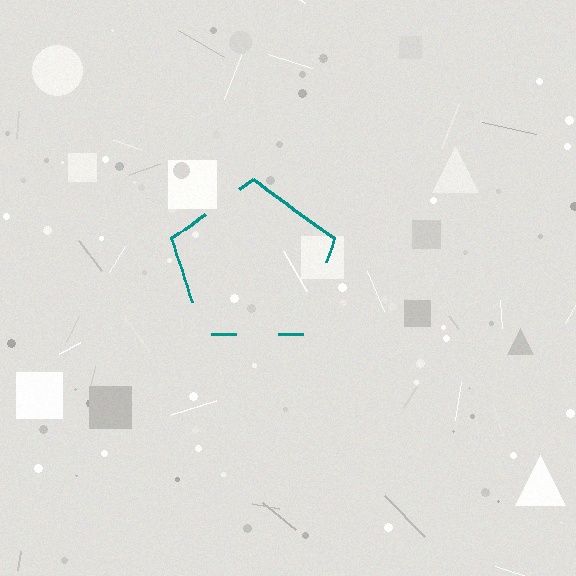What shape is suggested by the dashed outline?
The dashed outline suggests a pentagon.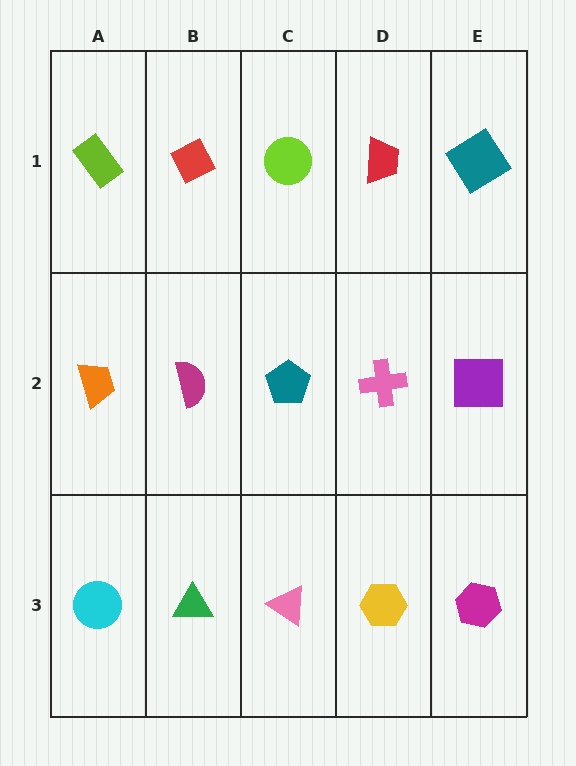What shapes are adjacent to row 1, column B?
A magenta semicircle (row 2, column B), a lime rectangle (row 1, column A), a lime circle (row 1, column C).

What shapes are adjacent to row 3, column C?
A teal pentagon (row 2, column C), a green triangle (row 3, column B), a yellow hexagon (row 3, column D).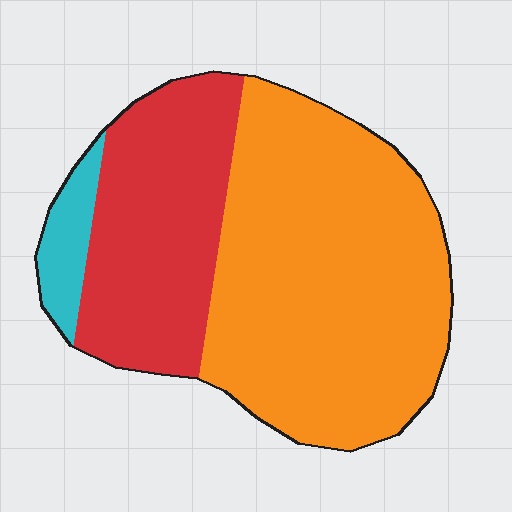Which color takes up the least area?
Cyan, at roughly 5%.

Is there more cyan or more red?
Red.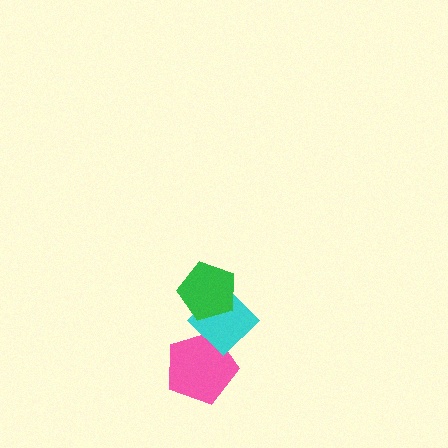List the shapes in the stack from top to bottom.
From top to bottom: the green pentagon, the cyan diamond, the pink pentagon.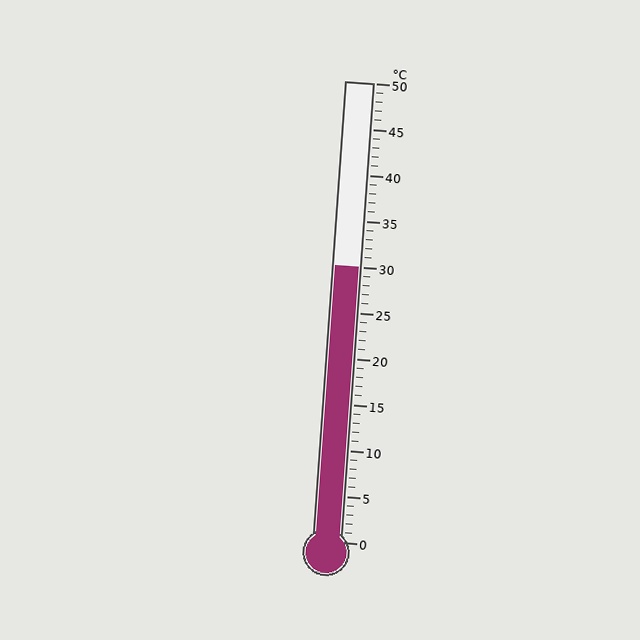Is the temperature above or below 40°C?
The temperature is below 40°C.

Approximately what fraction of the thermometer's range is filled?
The thermometer is filled to approximately 60% of its range.